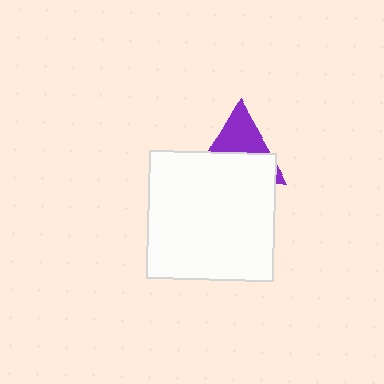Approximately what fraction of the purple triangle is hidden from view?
Roughly 55% of the purple triangle is hidden behind the white square.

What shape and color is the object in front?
The object in front is a white square.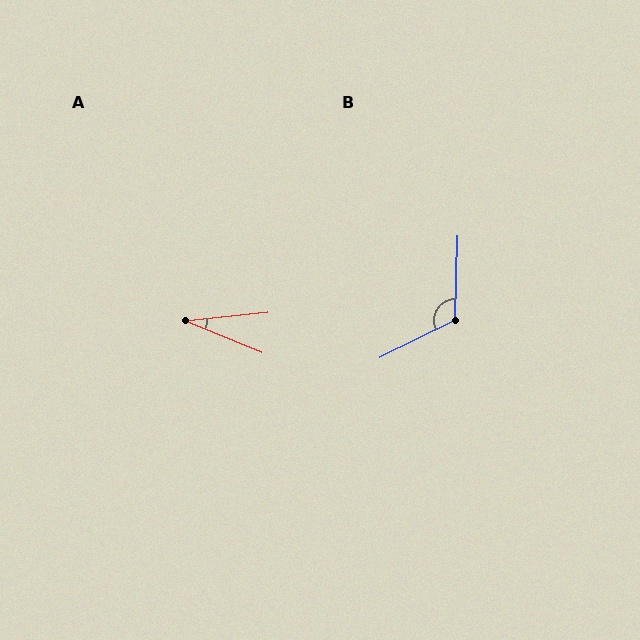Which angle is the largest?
B, at approximately 118 degrees.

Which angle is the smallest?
A, at approximately 29 degrees.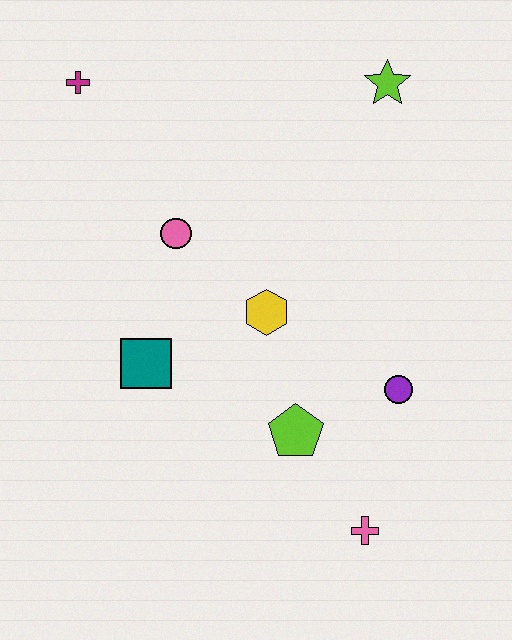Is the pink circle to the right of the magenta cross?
Yes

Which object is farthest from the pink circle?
The pink cross is farthest from the pink circle.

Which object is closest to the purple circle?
The lime pentagon is closest to the purple circle.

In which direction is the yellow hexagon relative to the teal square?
The yellow hexagon is to the right of the teal square.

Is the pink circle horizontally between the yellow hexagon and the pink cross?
No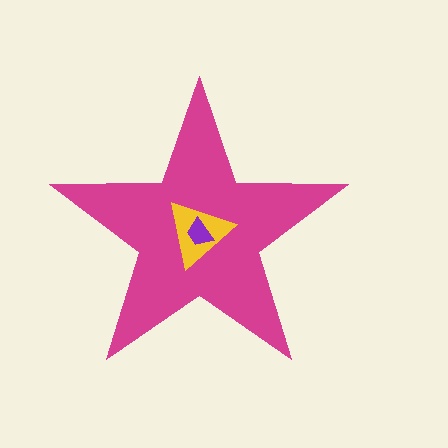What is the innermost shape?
The purple trapezoid.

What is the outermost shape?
The magenta star.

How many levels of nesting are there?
3.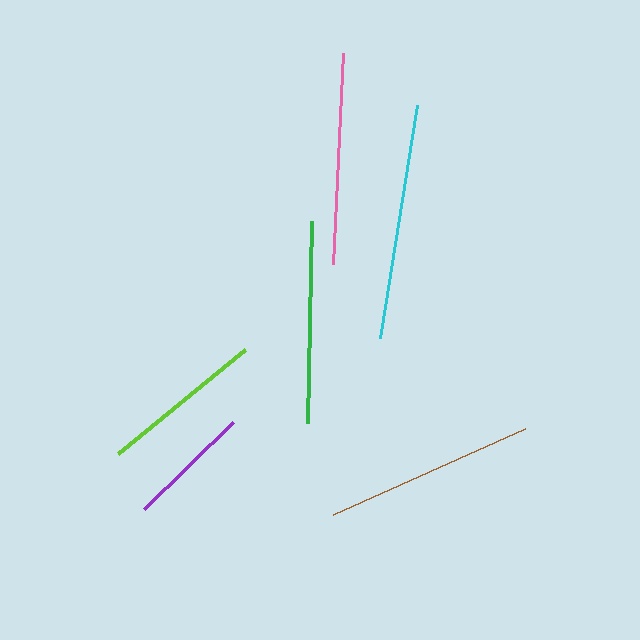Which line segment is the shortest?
The purple line is the shortest at approximately 125 pixels.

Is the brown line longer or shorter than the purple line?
The brown line is longer than the purple line.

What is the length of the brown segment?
The brown segment is approximately 210 pixels long.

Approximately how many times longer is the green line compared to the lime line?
The green line is approximately 1.2 times the length of the lime line.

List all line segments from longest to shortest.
From longest to shortest: cyan, pink, brown, green, lime, purple.